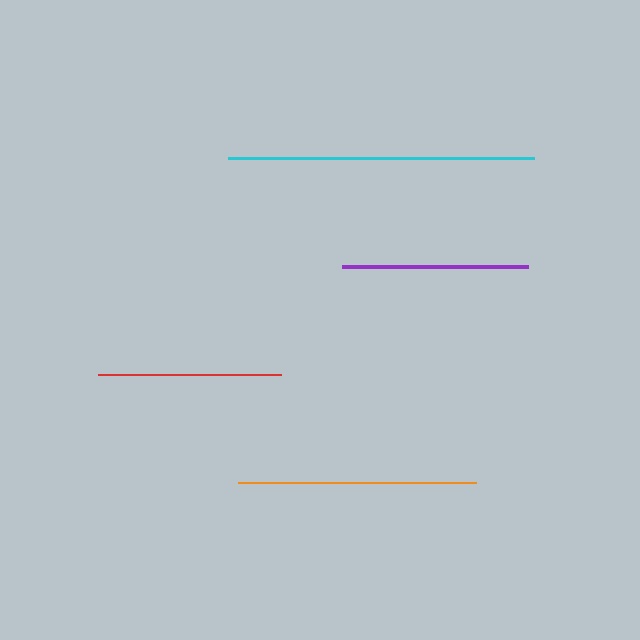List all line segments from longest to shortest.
From longest to shortest: cyan, orange, purple, red.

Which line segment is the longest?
The cyan line is the longest at approximately 306 pixels.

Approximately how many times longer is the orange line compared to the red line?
The orange line is approximately 1.3 times the length of the red line.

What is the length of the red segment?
The red segment is approximately 183 pixels long.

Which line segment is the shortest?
The red line is the shortest at approximately 183 pixels.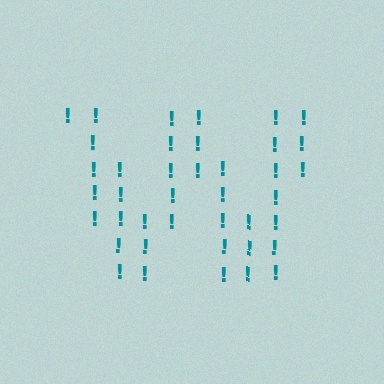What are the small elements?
The small elements are exclamation marks.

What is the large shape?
The large shape is the letter W.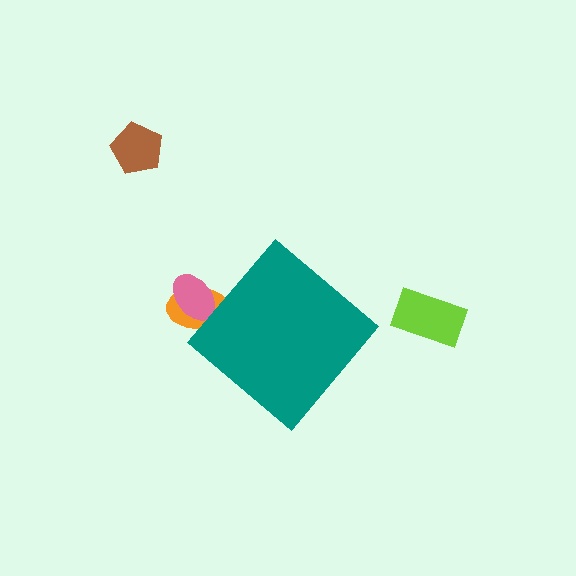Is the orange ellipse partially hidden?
Yes, the orange ellipse is partially hidden behind the teal diamond.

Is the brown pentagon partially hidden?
No, the brown pentagon is fully visible.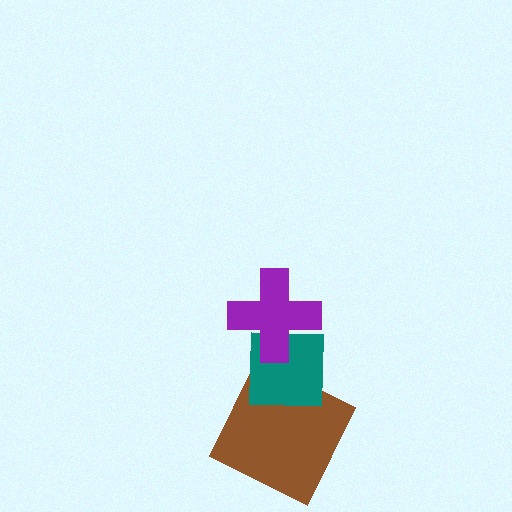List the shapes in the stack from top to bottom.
From top to bottom: the purple cross, the teal square, the brown square.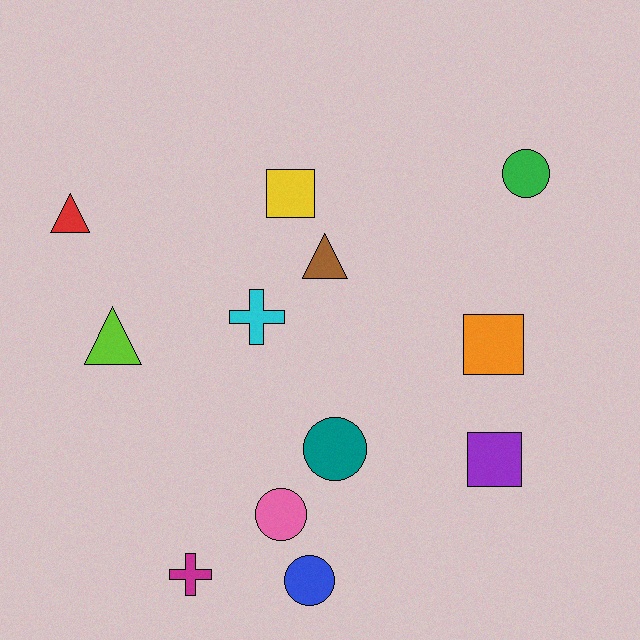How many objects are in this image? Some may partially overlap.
There are 12 objects.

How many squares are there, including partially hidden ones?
There are 3 squares.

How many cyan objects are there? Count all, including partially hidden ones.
There is 1 cyan object.